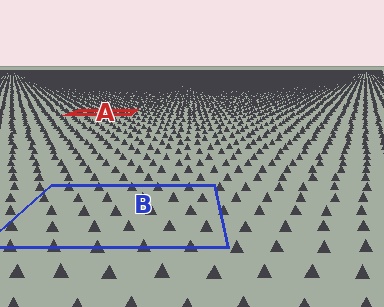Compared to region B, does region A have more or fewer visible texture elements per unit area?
Region A has more texture elements per unit area — they are packed more densely because it is farther away.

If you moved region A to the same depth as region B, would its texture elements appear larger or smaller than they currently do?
They would appear larger. At a closer depth, the same texture elements are projected at a bigger on-screen size.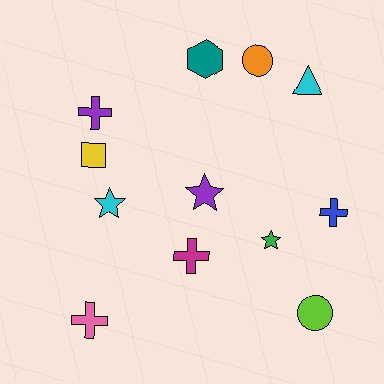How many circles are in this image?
There are 2 circles.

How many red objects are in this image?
There are no red objects.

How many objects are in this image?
There are 12 objects.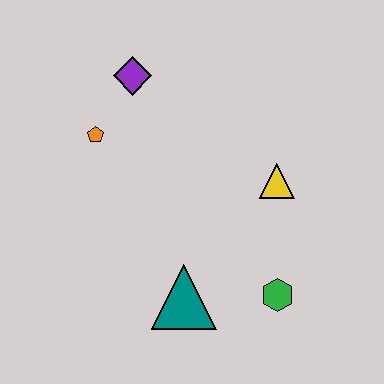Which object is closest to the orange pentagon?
The purple diamond is closest to the orange pentagon.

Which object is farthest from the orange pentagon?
The green hexagon is farthest from the orange pentagon.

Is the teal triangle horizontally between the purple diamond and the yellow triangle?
Yes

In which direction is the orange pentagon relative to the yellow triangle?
The orange pentagon is to the left of the yellow triangle.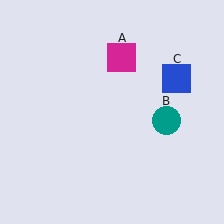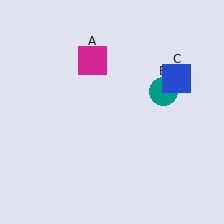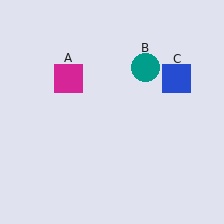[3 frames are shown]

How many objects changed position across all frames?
2 objects changed position: magenta square (object A), teal circle (object B).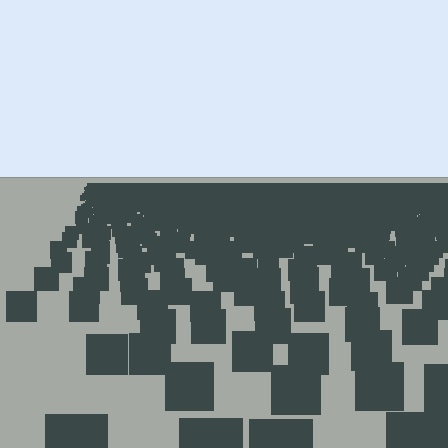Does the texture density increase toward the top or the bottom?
Density increases toward the top.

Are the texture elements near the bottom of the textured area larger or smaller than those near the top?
Larger. Near the bottom, elements are closer to the viewer and appear at a bigger on-screen size.